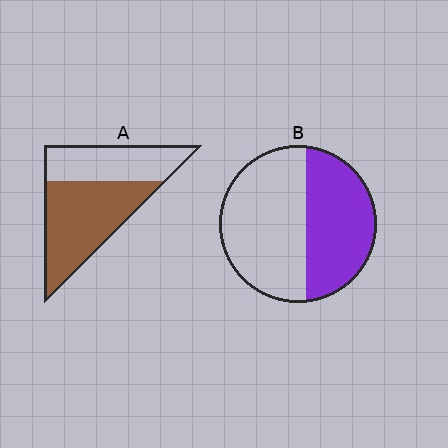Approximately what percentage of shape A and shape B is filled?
A is approximately 60% and B is approximately 45%.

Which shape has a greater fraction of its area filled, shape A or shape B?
Shape A.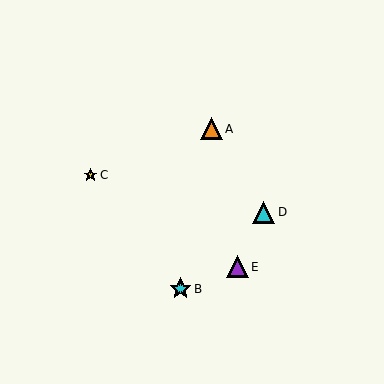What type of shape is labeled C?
Shape C is a yellow star.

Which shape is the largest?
The purple triangle (labeled E) is the largest.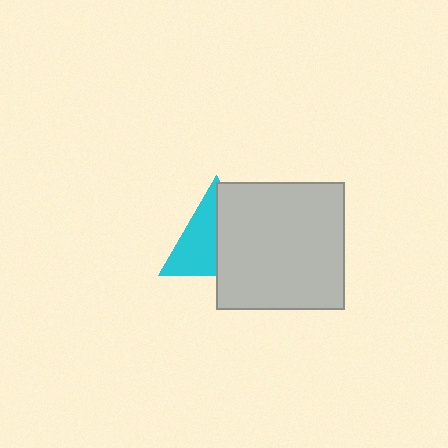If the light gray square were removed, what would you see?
You would see the complete cyan triangle.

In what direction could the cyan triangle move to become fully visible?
The cyan triangle could move left. That would shift it out from behind the light gray square entirely.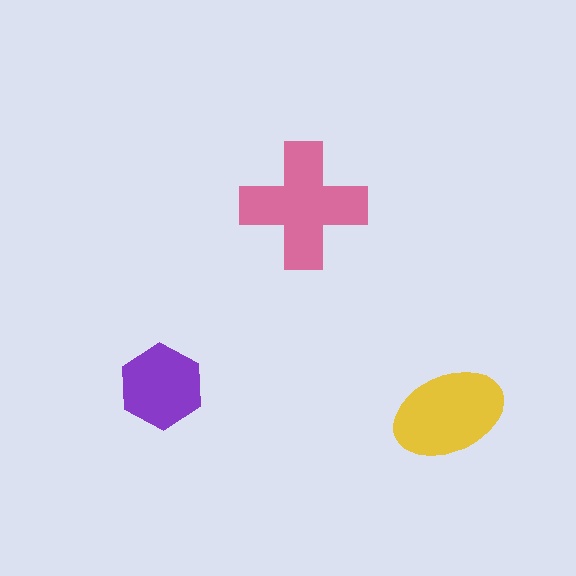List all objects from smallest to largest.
The purple hexagon, the yellow ellipse, the pink cross.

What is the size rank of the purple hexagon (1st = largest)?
3rd.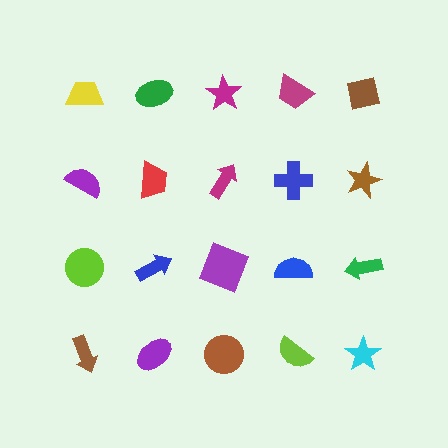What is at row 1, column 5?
A brown square.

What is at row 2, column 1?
A purple semicircle.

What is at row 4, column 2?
A purple ellipse.